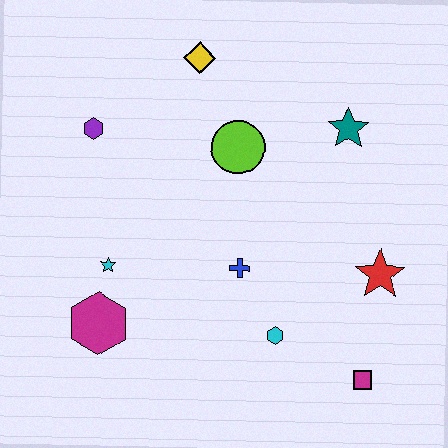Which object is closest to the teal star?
The lime circle is closest to the teal star.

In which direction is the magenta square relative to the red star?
The magenta square is below the red star.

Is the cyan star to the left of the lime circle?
Yes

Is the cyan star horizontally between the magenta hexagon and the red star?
Yes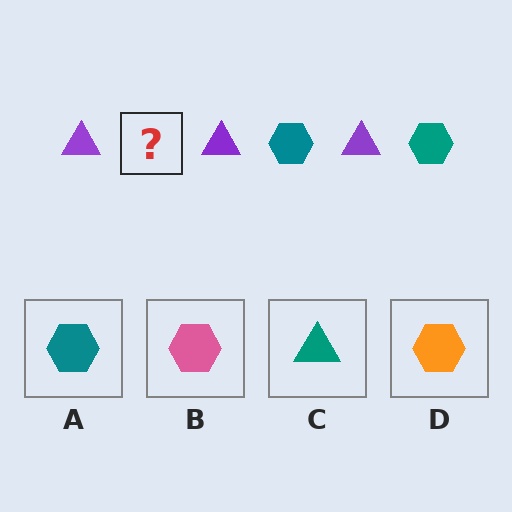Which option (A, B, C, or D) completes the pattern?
A.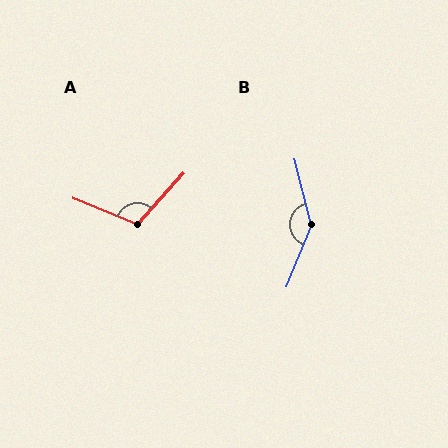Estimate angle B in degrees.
Approximately 144 degrees.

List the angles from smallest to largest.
A (110°), B (144°).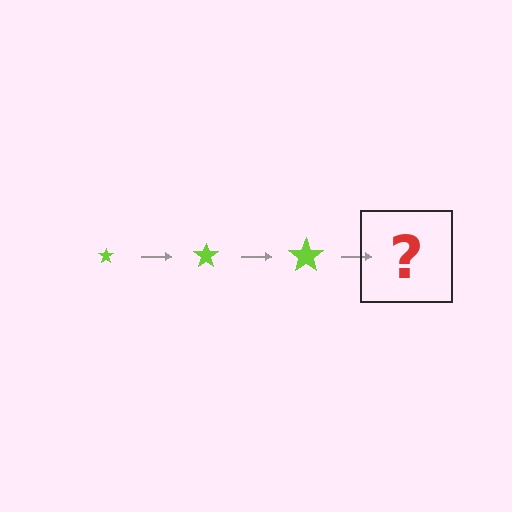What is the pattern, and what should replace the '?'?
The pattern is that the star gets progressively larger each step. The '?' should be a lime star, larger than the previous one.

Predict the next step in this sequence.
The next step is a lime star, larger than the previous one.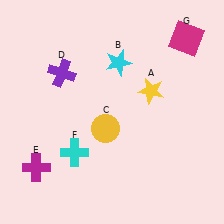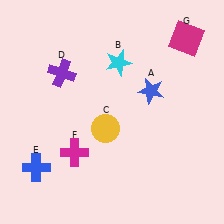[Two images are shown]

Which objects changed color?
A changed from yellow to blue. E changed from magenta to blue. F changed from cyan to magenta.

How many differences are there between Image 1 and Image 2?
There are 3 differences between the two images.